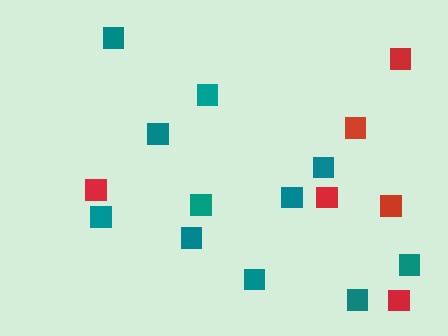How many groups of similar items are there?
There are 2 groups: one group of red squares (6) and one group of teal squares (11).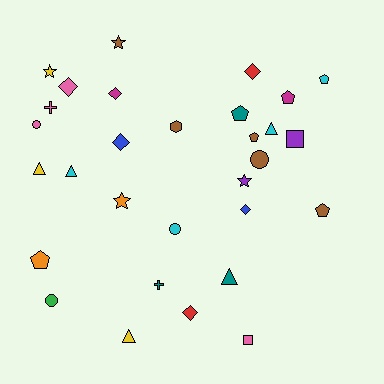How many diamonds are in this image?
There are 6 diamonds.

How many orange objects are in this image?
There are 2 orange objects.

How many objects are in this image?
There are 30 objects.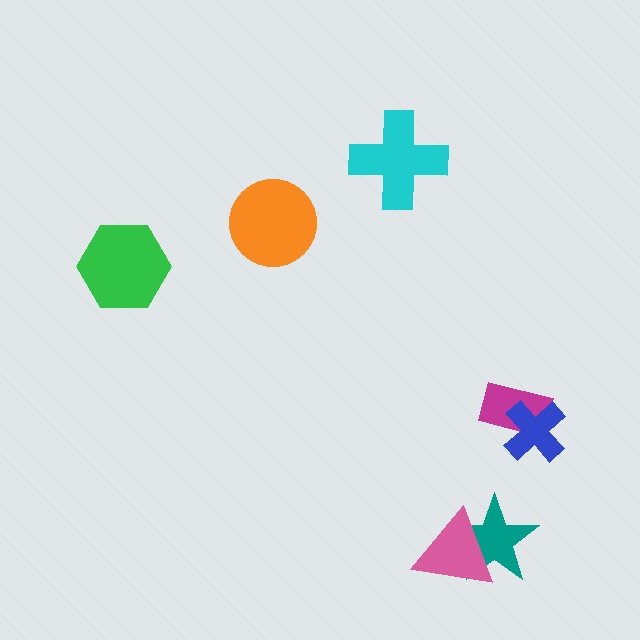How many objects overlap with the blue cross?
1 object overlaps with the blue cross.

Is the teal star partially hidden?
Yes, it is partially covered by another shape.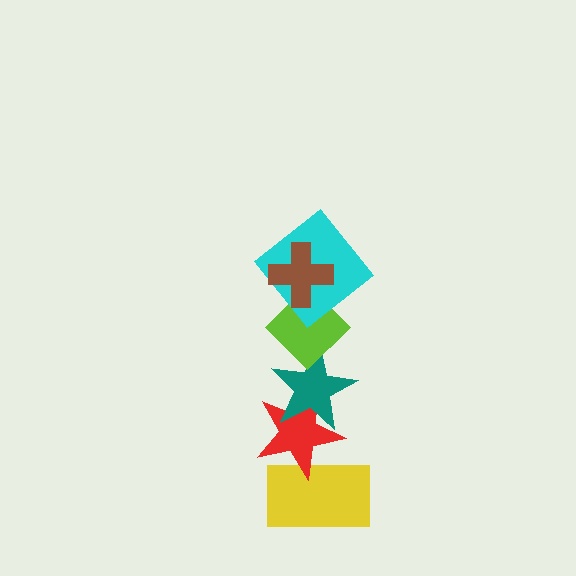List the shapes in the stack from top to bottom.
From top to bottom: the brown cross, the cyan diamond, the lime diamond, the teal star, the red star, the yellow rectangle.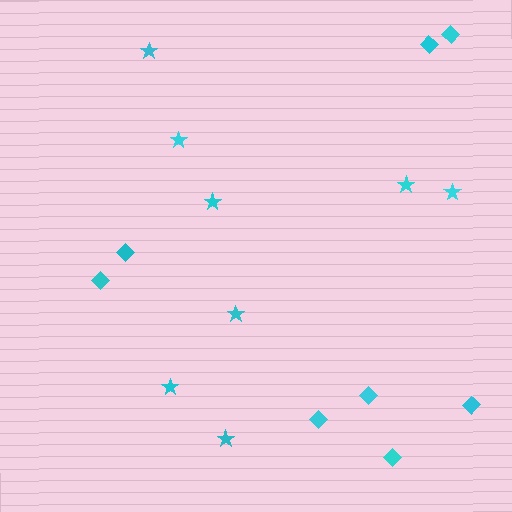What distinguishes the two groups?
There are 2 groups: one group of diamonds (8) and one group of stars (8).